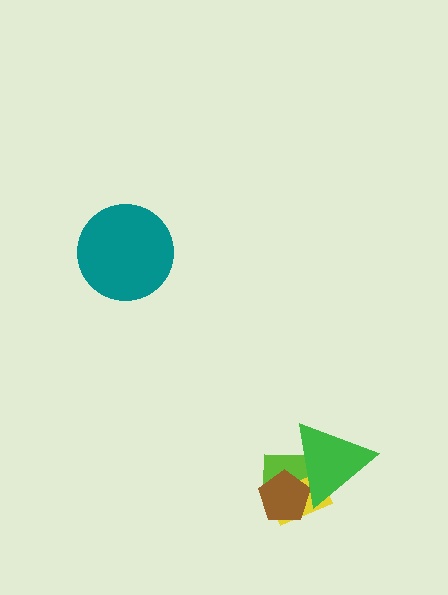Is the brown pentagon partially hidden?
Yes, it is partially covered by another shape.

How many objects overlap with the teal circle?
0 objects overlap with the teal circle.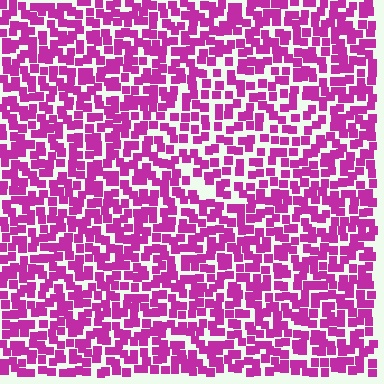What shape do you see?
I see a diamond.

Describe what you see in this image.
The image contains small magenta elements arranged at two different densities. A diamond-shaped region is visible where the elements are less densely packed than the surrounding area.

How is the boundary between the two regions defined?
The boundary is defined by a change in element density (approximately 1.4x ratio). All elements are the same color, size, and shape.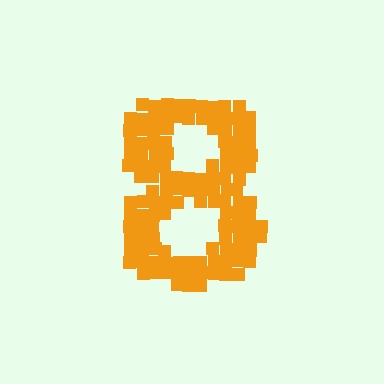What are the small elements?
The small elements are squares.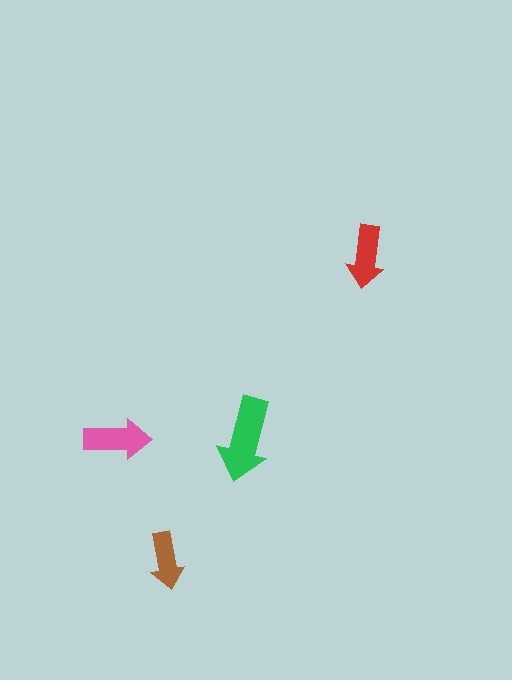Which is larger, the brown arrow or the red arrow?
The red one.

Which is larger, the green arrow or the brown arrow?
The green one.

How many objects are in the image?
There are 4 objects in the image.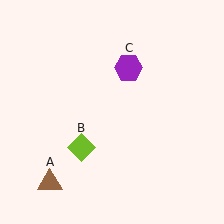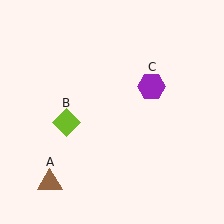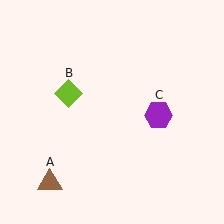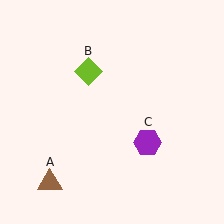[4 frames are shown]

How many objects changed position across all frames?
2 objects changed position: lime diamond (object B), purple hexagon (object C).